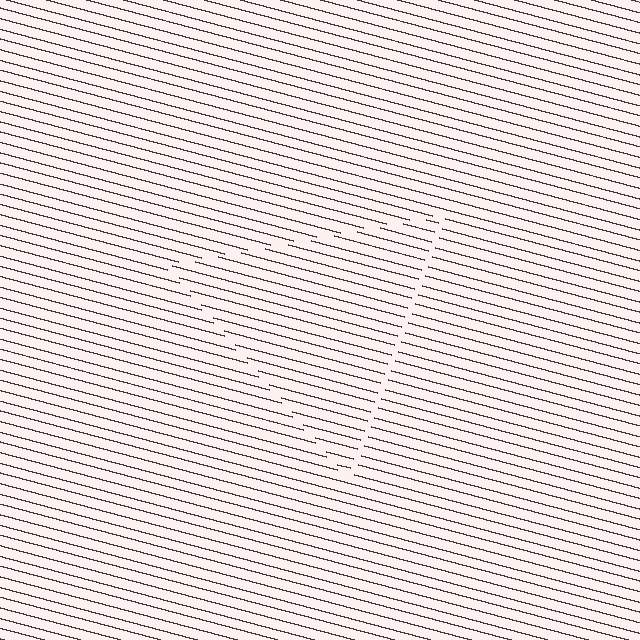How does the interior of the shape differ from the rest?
The interior of the shape contains the same grating, shifted by half a period — the contour is defined by the phase discontinuity where line-ends from the inner and outer gratings abut.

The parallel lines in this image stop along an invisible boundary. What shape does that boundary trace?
An illusory triangle. The interior of the shape contains the same grating, shifted by half a period — the contour is defined by the phase discontinuity where line-ends from the inner and outer gratings abut.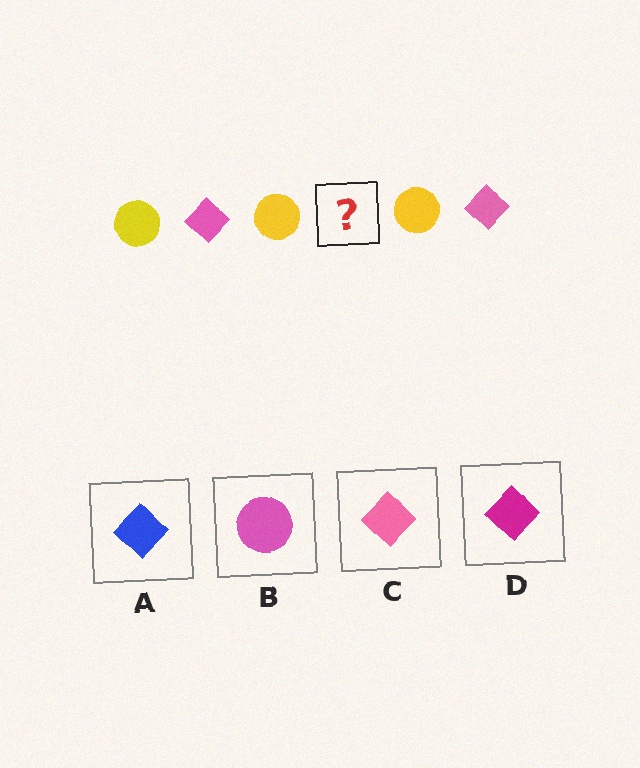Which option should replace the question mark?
Option C.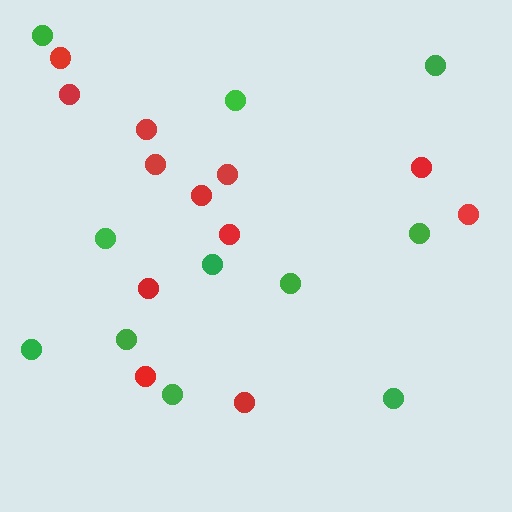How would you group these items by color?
There are 2 groups: one group of green circles (11) and one group of red circles (12).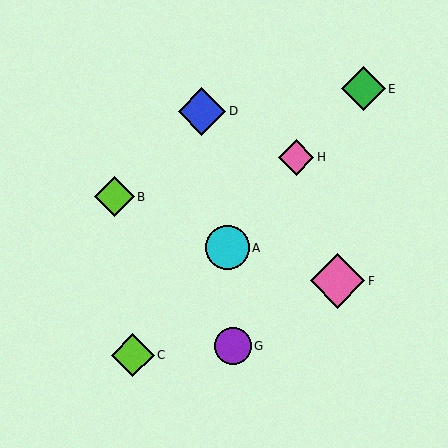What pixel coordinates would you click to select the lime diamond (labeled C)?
Click at (133, 355) to select the lime diamond C.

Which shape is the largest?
The pink diamond (labeled F) is the largest.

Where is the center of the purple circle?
The center of the purple circle is at (233, 346).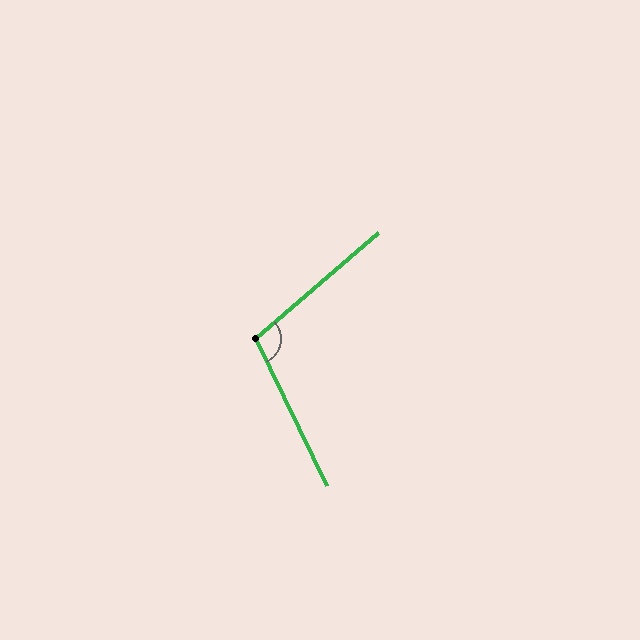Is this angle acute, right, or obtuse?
It is obtuse.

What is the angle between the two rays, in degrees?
Approximately 105 degrees.